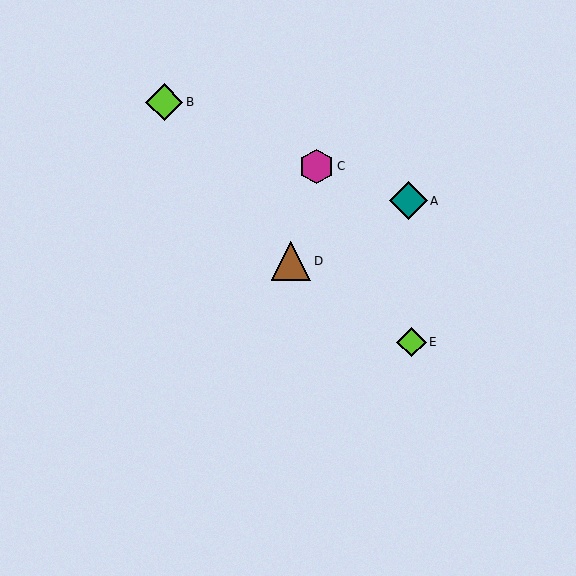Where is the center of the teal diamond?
The center of the teal diamond is at (408, 201).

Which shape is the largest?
The brown triangle (labeled D) is the largest.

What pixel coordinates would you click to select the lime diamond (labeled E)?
Click at (412, 342) to select the lime diamond E.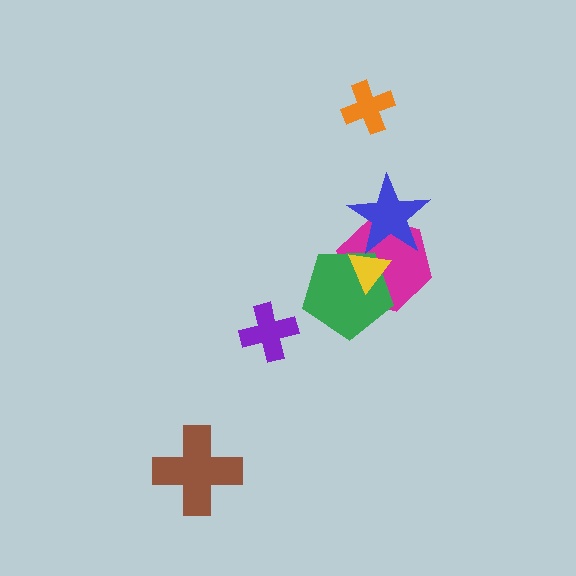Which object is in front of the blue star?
The yellow triangle is in front of the blue star.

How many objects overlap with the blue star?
2 objects overlap with the blue star.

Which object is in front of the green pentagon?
The yellow triangle is in front of the green pentagon.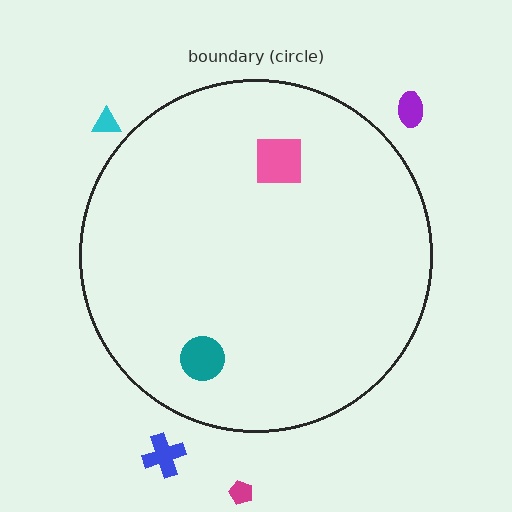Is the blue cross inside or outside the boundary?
Outside.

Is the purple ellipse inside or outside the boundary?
Outside.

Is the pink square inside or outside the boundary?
Inside.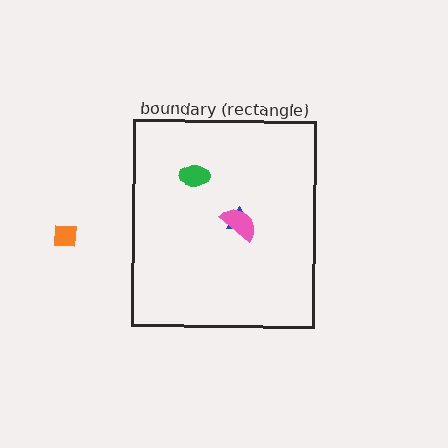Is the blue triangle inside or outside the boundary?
Inside.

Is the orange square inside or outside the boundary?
Outside.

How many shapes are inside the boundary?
3 inside, 1 outside.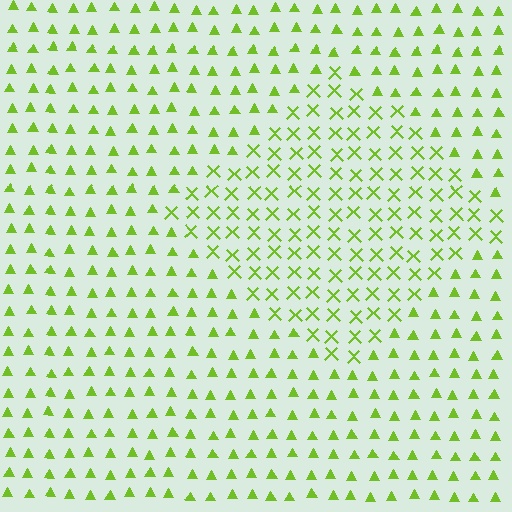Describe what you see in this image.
The image is filled with small lime elements arranged in a uniform grid. A diamond-shaped region contains X marks, while the surrounding area contains triangles. The boundary is defined purely by the change in element shape.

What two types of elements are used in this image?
The image uses X marks inside the diamond region and triangles outside it.